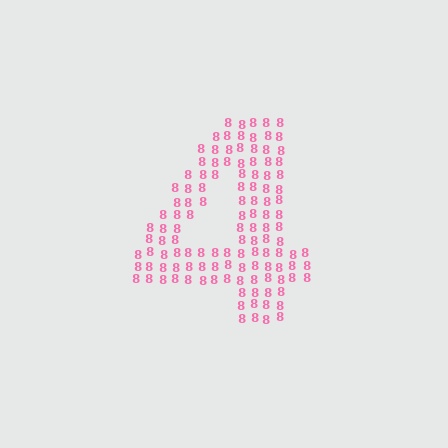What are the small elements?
The small elements are digit 8's.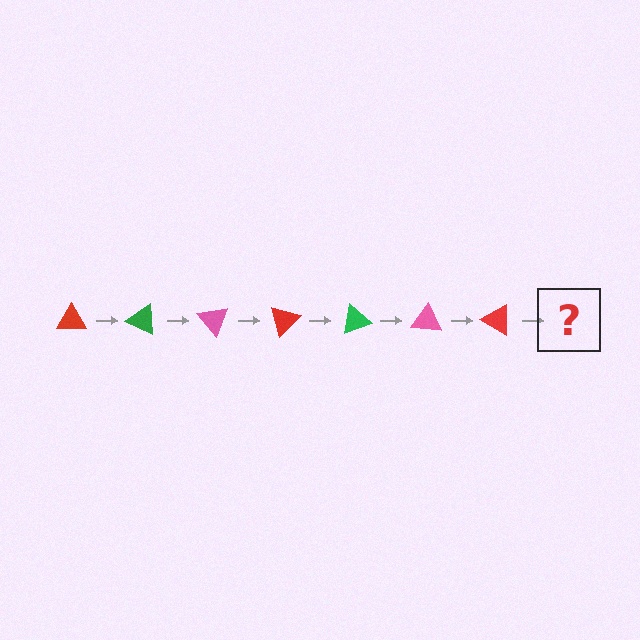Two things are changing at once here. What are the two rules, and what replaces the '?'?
The two rules are that it rotates 25 degrees each step and the color cycles through red, green, and pink. The '?' should be a green triangle, rotated 175 degrees from the start.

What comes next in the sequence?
The next element should be a green triangle, rotated 175 degrees from the start.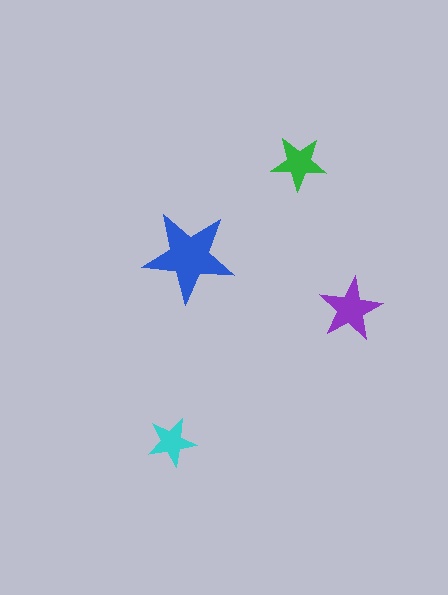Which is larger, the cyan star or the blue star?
The blue one.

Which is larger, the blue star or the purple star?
The blue one.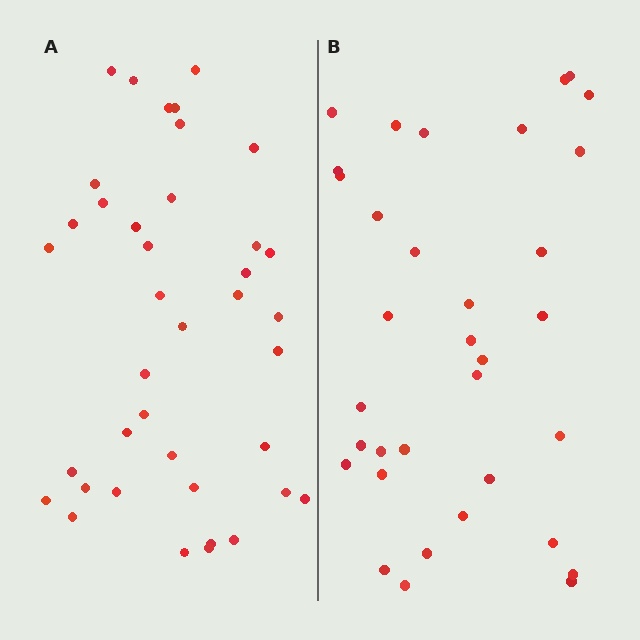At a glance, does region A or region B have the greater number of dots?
Region A (the left region) has more dots.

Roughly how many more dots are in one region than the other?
Region A has about 5 more dots than region B.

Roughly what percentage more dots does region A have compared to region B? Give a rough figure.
About 15% more.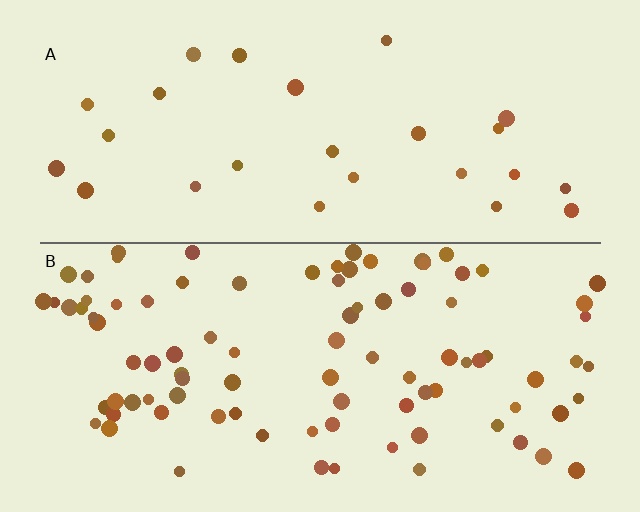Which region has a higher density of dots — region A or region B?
B (the bottom).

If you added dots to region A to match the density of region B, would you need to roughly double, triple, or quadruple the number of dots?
Approximately triple.